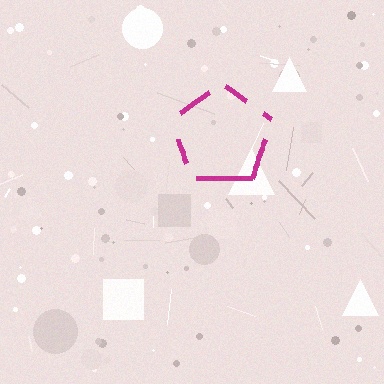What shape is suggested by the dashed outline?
The dashed outline suggests a pentagon.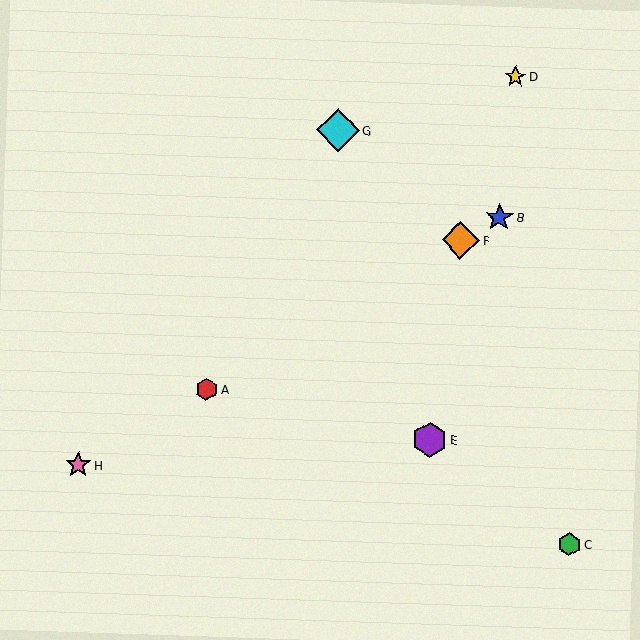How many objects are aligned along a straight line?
4 objects (A, B, F, H) are aligned along a straight line.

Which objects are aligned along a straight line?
Objects A, B, F, H are aligned along a straight line.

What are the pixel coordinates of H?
Object H is at (78, 465).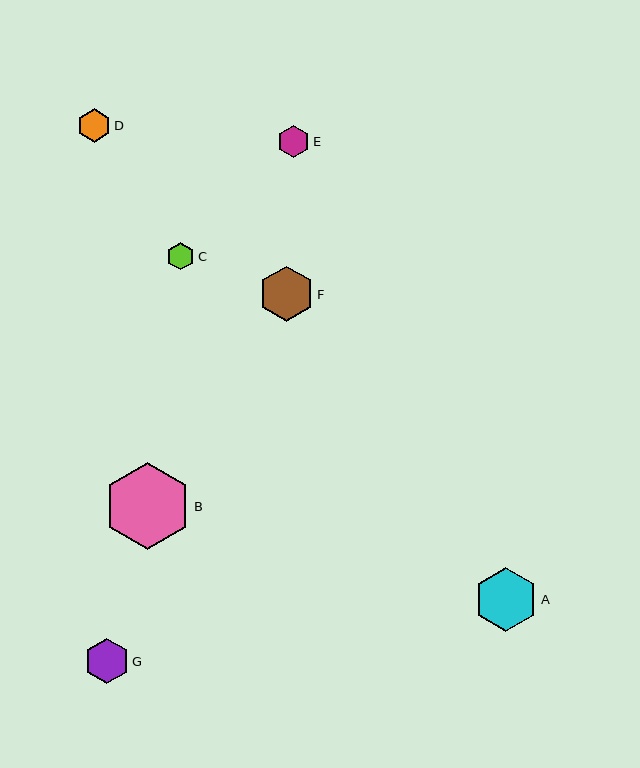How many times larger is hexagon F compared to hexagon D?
Hexagon F is approximately 1.6 times the size of hexagon D.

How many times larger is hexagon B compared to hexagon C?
Hexagon B is approximately 3.2 times the size of hexagon C.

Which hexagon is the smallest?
Hexagon C is the smallest with a size of approximately 28 pixels.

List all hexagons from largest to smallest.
From largest to smallest: B, A, F, G, D, E, C.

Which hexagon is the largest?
Hexagon B is the largest with a size of approximately 87 pixels.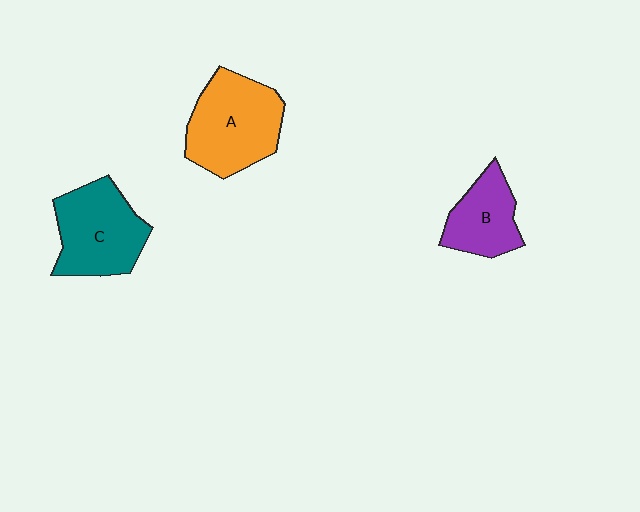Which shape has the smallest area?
Shape B (purple).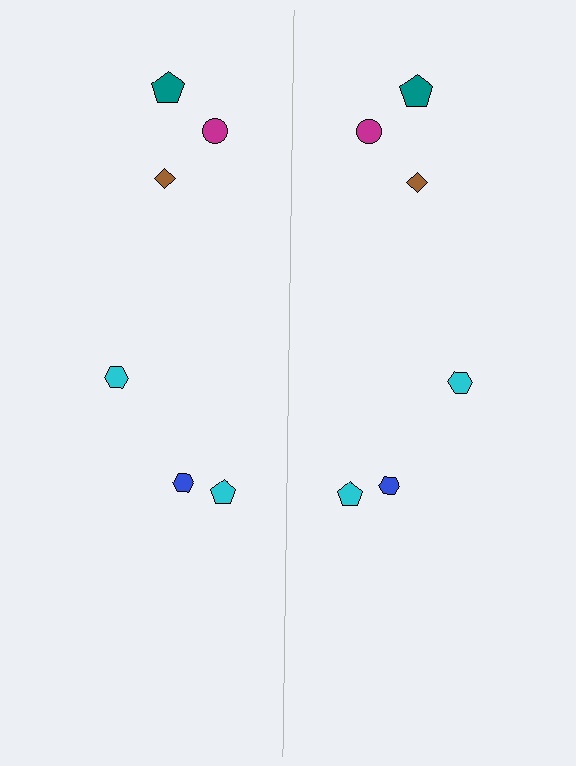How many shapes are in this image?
There are 12 shapes in this image.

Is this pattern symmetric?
Yes, this pattern has bilateral (reflection) symmetry.